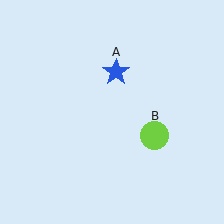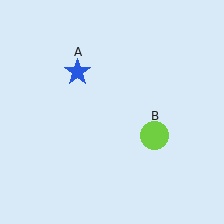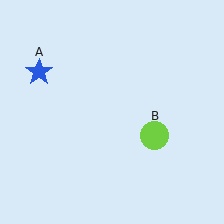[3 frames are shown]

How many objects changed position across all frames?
1 object changed position: blue star (object A).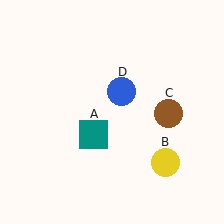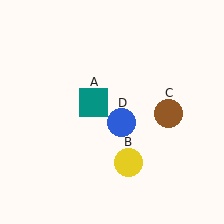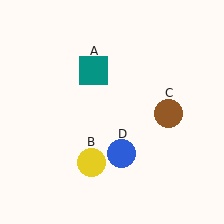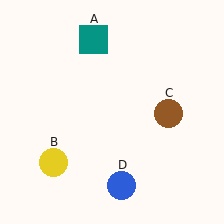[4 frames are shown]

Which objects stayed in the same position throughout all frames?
Brown circle (object C) remained stationary.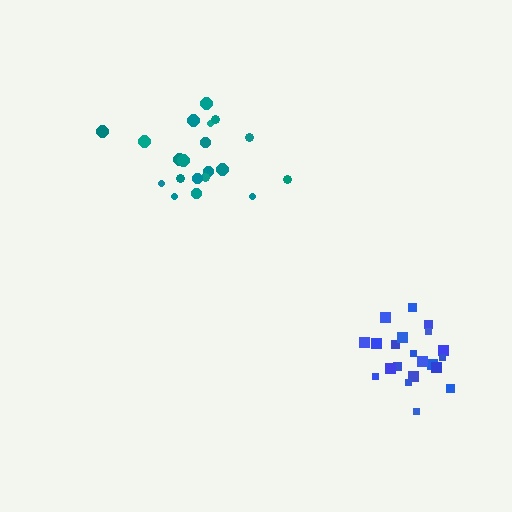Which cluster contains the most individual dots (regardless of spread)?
Blue (21).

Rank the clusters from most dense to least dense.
blue, teal.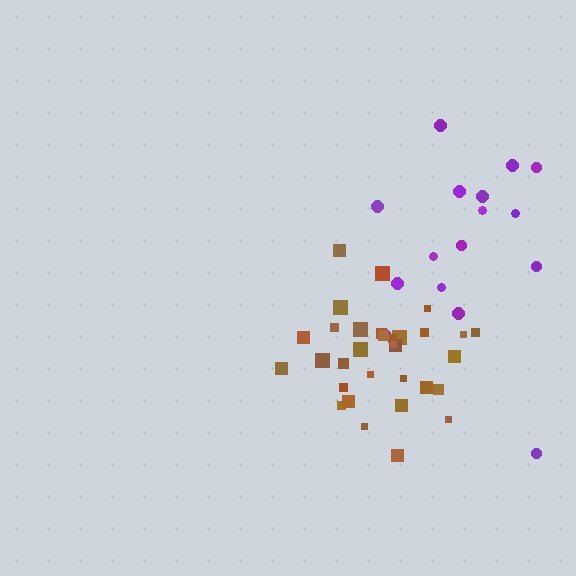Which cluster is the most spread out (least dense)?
Purple.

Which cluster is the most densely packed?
Brown.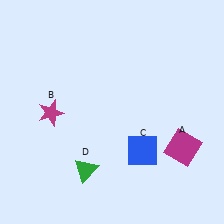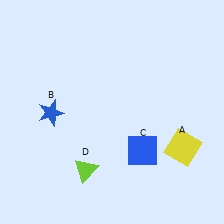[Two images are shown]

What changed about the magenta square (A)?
In Image 1, A is magenta. In Image 2, it changed to yellow.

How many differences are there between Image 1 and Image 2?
There are 3 differences between the two images.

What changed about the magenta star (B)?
In Image 1, B is magenta. In Image 2, it changed to blue.